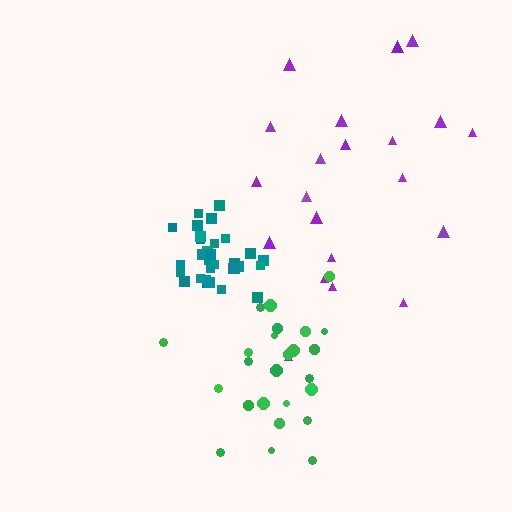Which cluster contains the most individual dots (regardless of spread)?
Teal (32).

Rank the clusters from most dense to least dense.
teal, green, purple.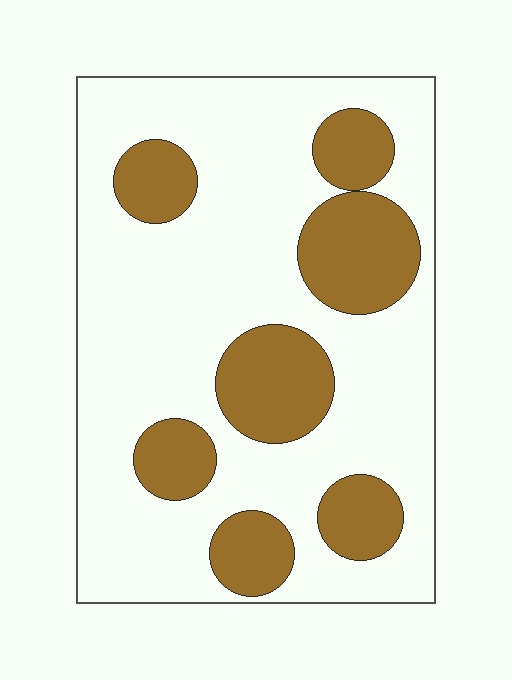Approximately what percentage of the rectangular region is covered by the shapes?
Approximately 25%.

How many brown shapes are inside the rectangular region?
7.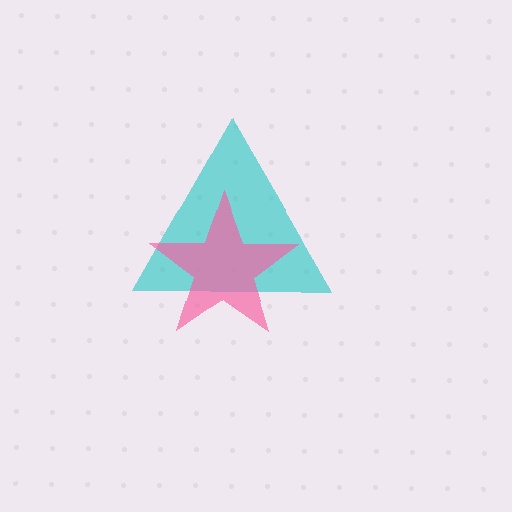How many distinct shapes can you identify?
There are 2 distinct shapes: a cyan triangle, a pink star.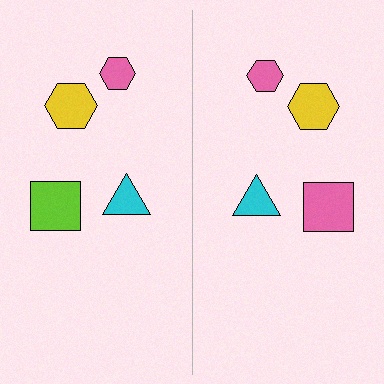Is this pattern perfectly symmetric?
No, the pattern is not perfectly symmetric. The pink square on the right side breaks the symmetry — its mirror counterpart is lime.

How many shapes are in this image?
There are 8 shapes in this image.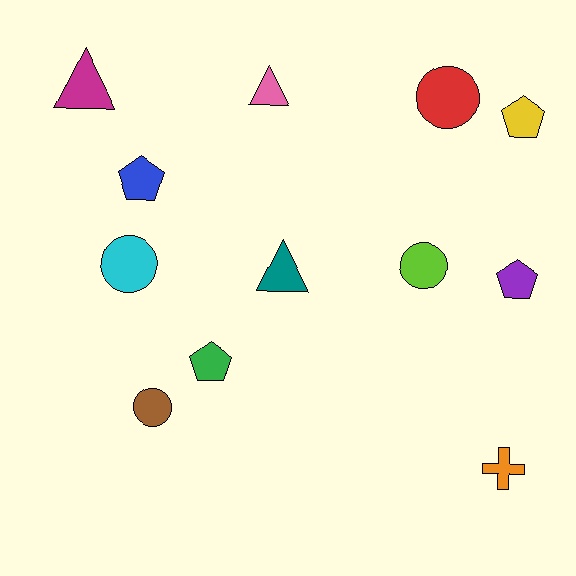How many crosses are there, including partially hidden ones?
There is 1 cross.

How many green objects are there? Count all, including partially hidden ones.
There is 1 green object.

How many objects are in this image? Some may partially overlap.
There are 12 objects.